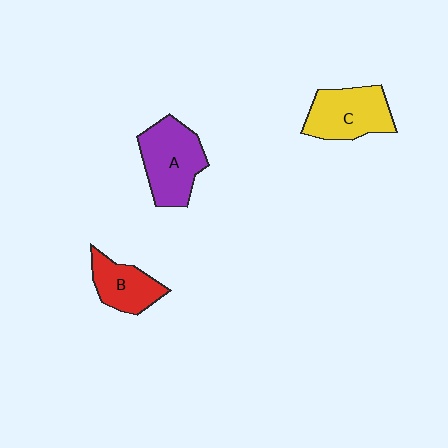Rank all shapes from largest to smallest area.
From largest to smallest: A (purple), C (yellow), B (red).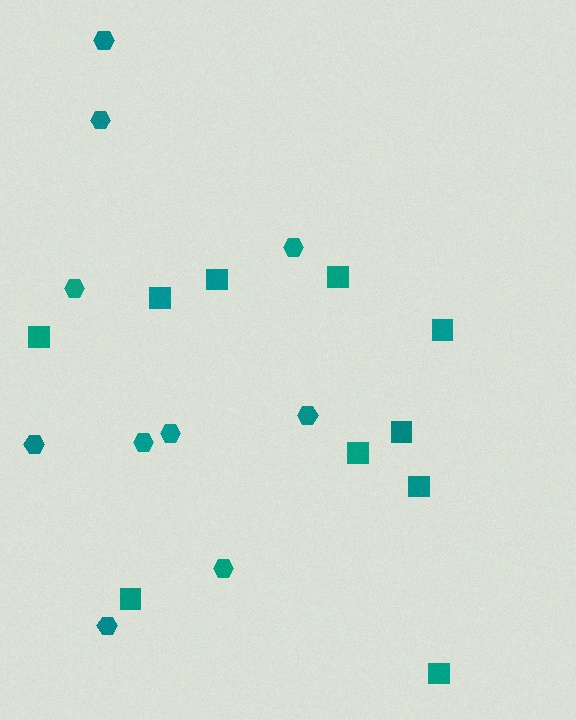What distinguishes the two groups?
There are 2 groups: one group of hexagons (10) and one group of squares (10).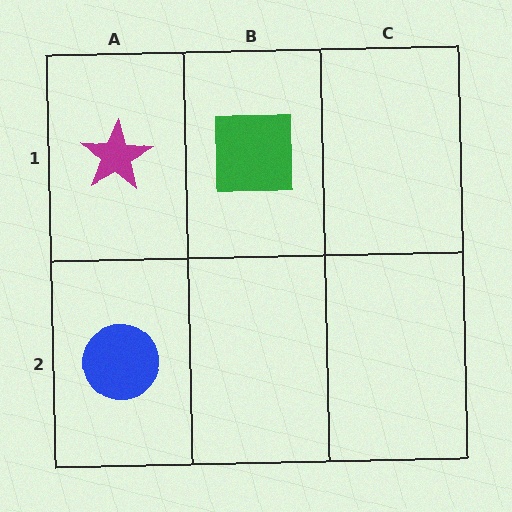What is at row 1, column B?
A green square.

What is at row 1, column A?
A magenta star.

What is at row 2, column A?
A blue circle.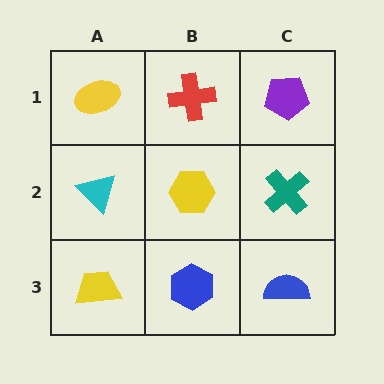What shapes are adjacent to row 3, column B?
A yellow hexagon (row 2, column B), a yellow trapezoid (row 3, column A), a blue semicircle (row 3, column C).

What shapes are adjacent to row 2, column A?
A yellow ellipse (row 1, column A), a yellow trapezoid (row 3, column A), a yellow hexagon (row 2, column B).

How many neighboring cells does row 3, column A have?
2.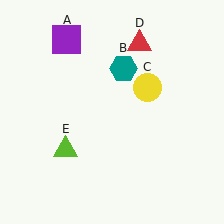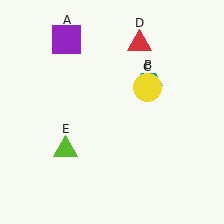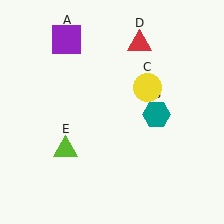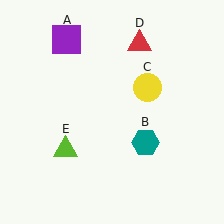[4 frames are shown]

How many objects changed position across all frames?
1 object changed position: teal hexagon (object B).